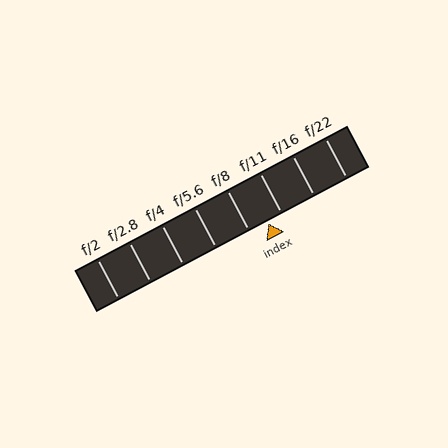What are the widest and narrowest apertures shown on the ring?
The widest aperture shown is f/2 and the narrowest is f/22.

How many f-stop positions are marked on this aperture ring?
There are 8 f-stop positions marked.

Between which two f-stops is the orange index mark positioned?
The index mark is between f/8 and f/11.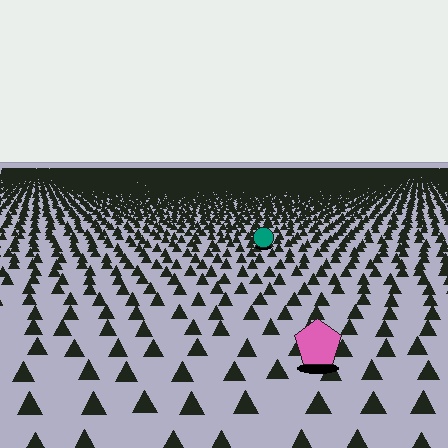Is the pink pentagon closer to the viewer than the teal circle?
Yes. The pink pentagon is closer — you can tell from the texture gradient: the ground texture is coarser near it.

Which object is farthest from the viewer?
The teal circle is farthest from the viewer. It appears smaller and the ground texture around it is denser.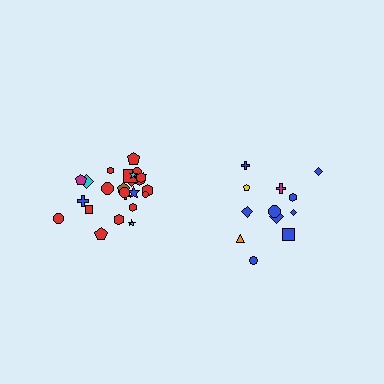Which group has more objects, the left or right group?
The left group.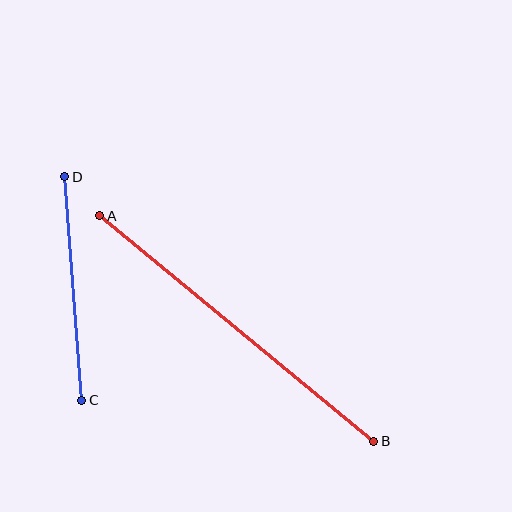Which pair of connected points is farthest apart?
Points A and B are farthest apart.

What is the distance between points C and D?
The distance is approximately 224 pixels.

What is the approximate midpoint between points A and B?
The midpoint is at approximately (237, 329) pixels.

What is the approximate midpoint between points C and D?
The midpoint is at approximately (73, 289) pixels.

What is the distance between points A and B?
The distance is approximately 355 pixels.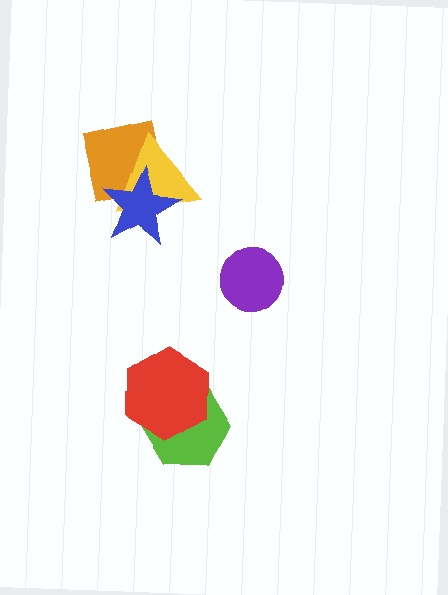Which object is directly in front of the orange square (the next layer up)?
The yellow triangle is directly in front of the orange square.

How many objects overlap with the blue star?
2 objects overlap with the blue star.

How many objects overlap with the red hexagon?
1 object overlaps with the red hexagon.